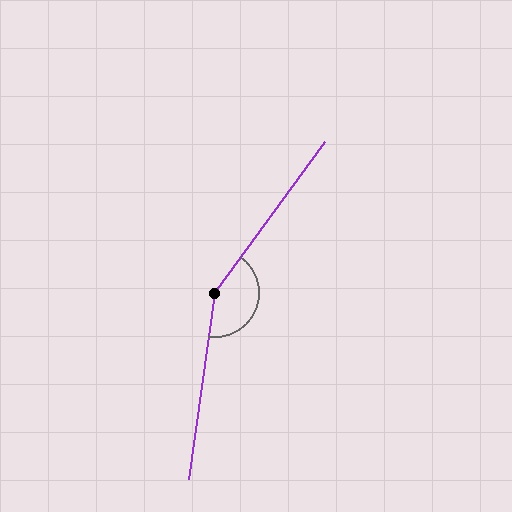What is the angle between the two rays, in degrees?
Approximately 152 degrees.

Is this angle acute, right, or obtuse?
It is obtuse.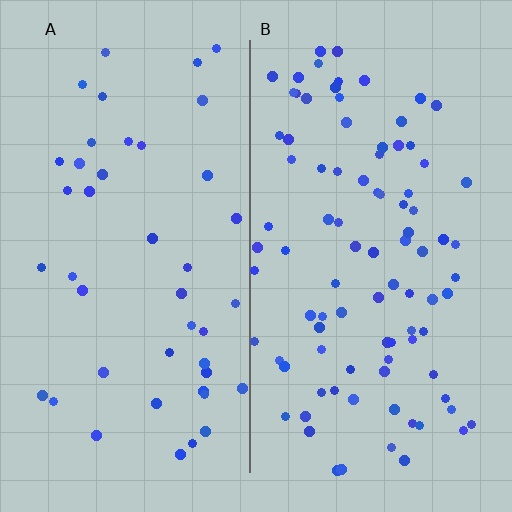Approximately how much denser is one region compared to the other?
Approximately 2.1× — region B over region A.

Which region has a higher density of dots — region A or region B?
B (the right).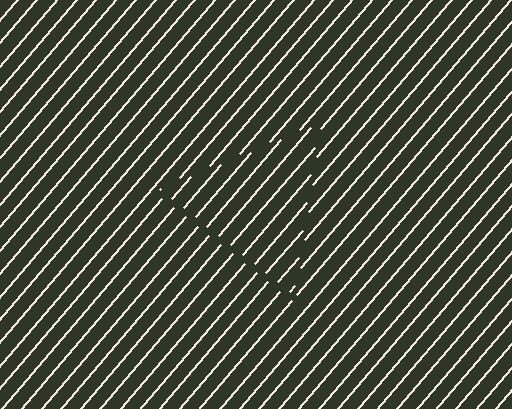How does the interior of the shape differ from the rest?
The interior of the shape contains the same grating, shifted by half a period — the contour is defined by the phase discontinuity where line-ends from the inner and outer gratings abut.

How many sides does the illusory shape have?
3 sides — the line-ends trace a triangle.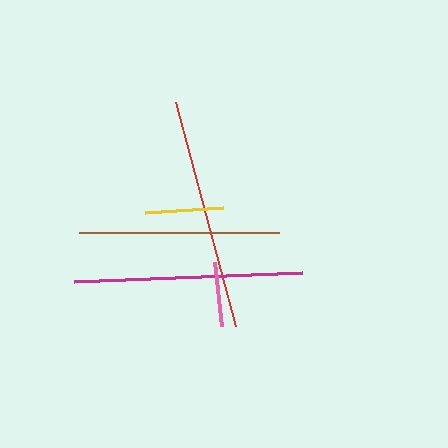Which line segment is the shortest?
The pink line is the shortest at approximately 65 pixels.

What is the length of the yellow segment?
The yellow segment is approximately 79 pixels long.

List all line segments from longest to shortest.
From longest to shortest: red, magenta, brown, yellow, pink.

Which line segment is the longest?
The red line is the longest at approximately 232 pixels.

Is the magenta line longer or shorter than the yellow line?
The magenta line is longer than the yellow line.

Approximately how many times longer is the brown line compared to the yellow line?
The brown line is approximately 2.5 times the length of the yellow line.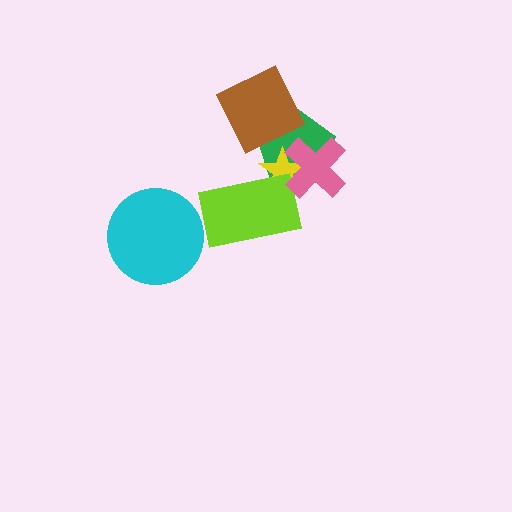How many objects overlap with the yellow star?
3 objects overlap with the yellow star.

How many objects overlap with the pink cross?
2 objects overlap with the pink cross.